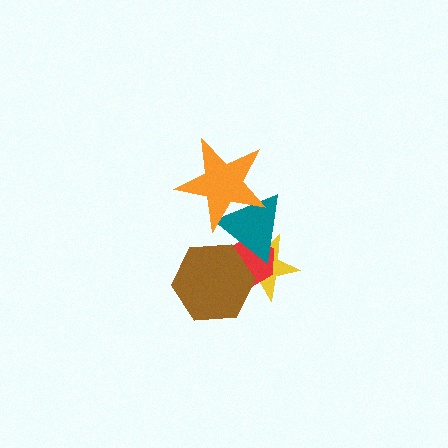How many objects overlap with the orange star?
1 object overlaps with the orange star.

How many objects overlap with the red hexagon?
3 objects overlap with the red hexagon.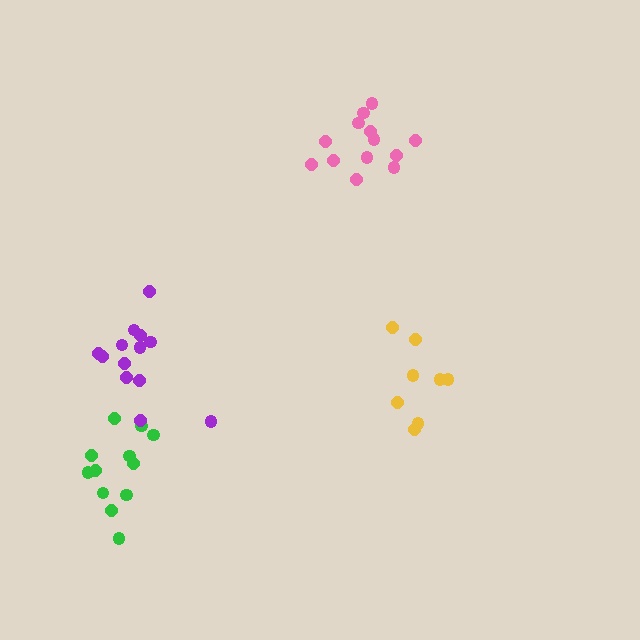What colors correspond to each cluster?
The clusters are colored: pink, green, yellow, purple.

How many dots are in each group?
Group 1: 13 dots, Group 2: 12 dots, Group 3: 8 dots, Group 4: 13 dots (46 total).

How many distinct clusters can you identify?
There are 4 distinct clusters.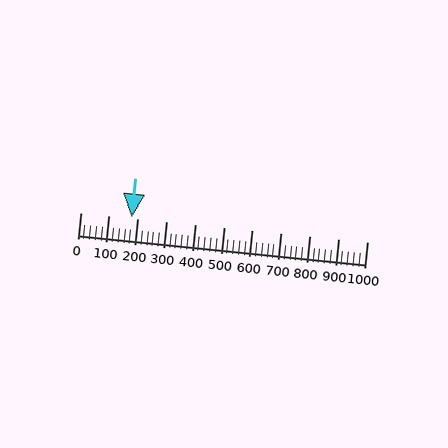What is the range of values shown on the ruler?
The ruler shows values from 0 to 1000.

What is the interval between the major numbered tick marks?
The major tick marks are spaced 100 units apart.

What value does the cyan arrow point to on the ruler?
The cyan arrow points to approximately 180.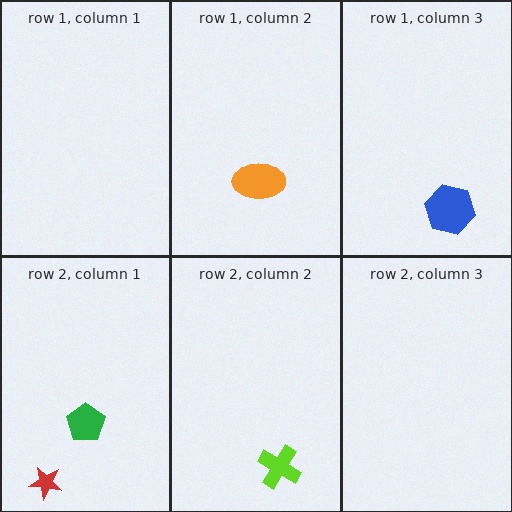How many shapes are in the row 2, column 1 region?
2.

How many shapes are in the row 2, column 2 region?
1.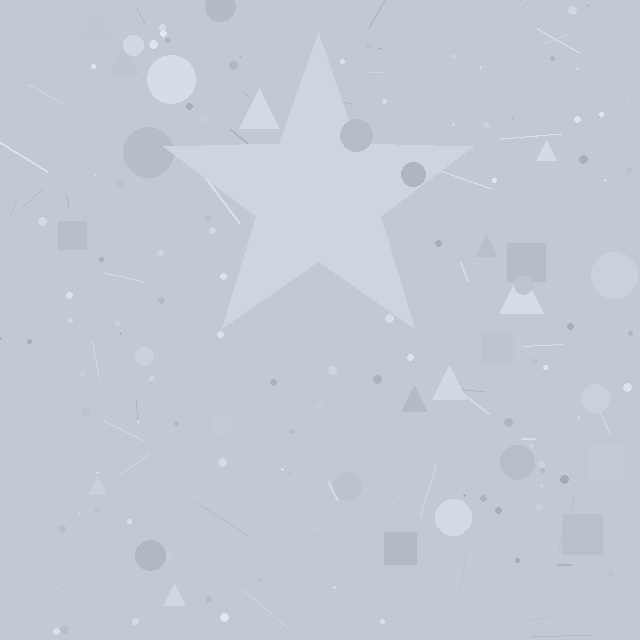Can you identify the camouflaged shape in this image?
The camouflaged shape is a star.